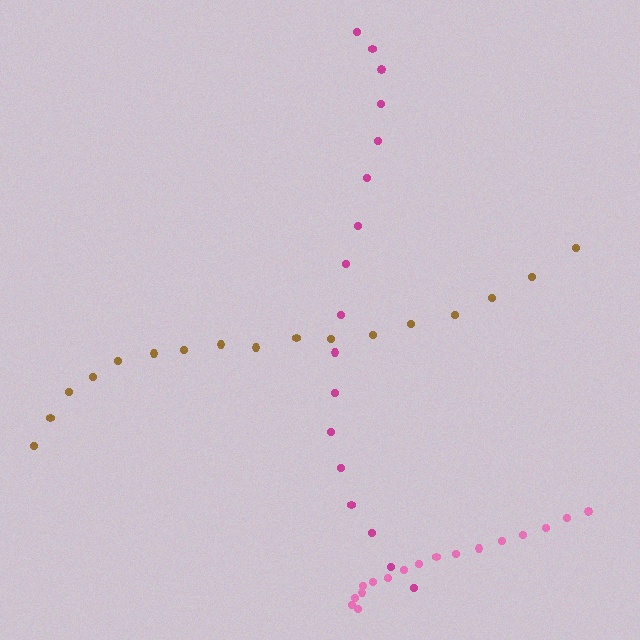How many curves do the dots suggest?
There are 3 distinct paths.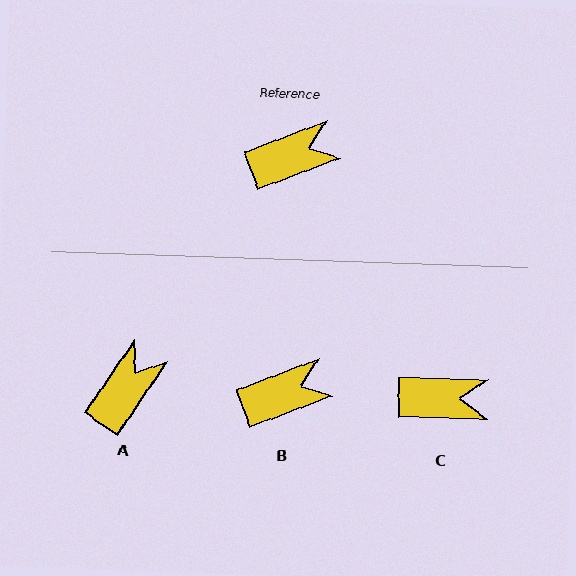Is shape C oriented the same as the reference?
No, it is off by about 22 degrees.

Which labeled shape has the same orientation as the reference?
B.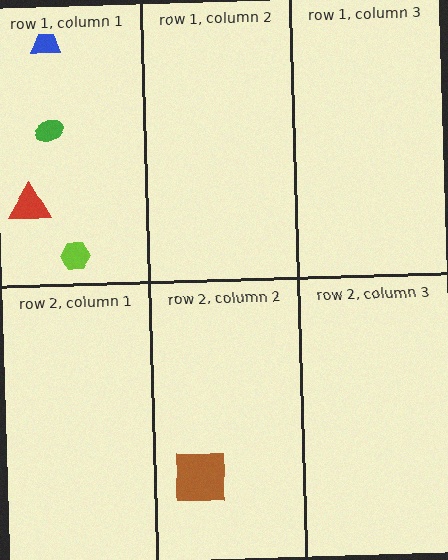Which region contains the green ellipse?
The row 1, column 1 region.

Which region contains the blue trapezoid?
The row 1, column 1 region.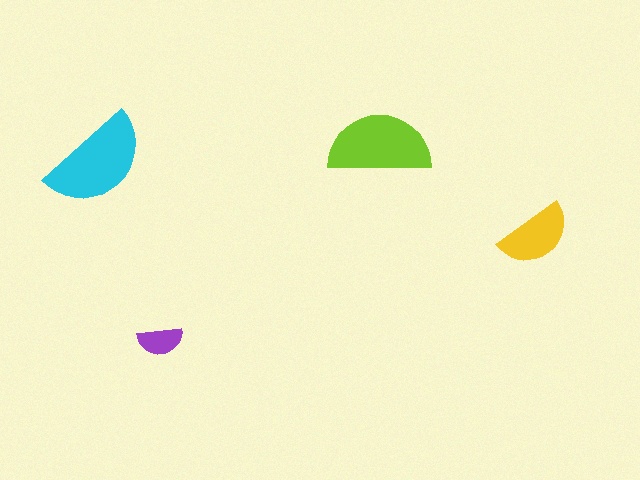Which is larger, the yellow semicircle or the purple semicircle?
The yellow one.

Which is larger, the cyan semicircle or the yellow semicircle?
The cyan one.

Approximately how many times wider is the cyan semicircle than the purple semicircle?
About 2.5 times wider.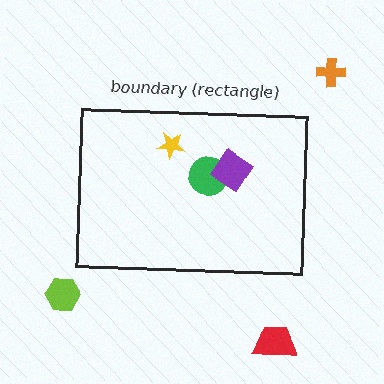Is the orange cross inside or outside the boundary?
Outside.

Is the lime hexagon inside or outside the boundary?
Outside.